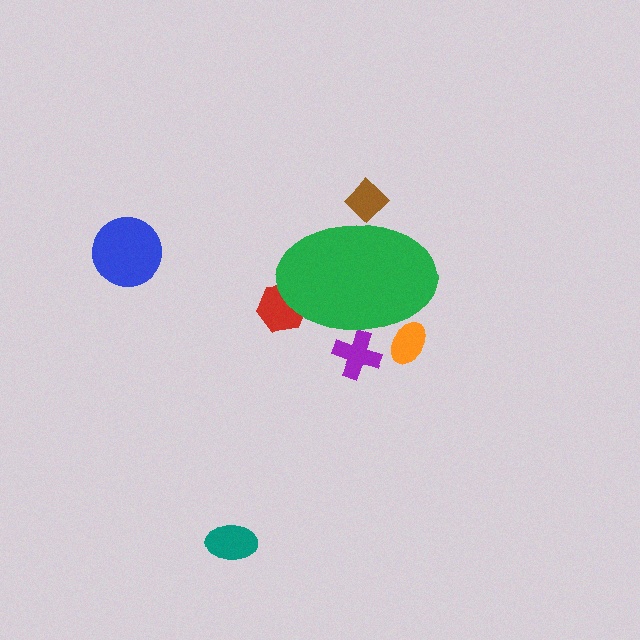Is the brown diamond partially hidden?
Yes, the brown diamond is partially hidden behind the green ellipse.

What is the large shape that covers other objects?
A green ellipse.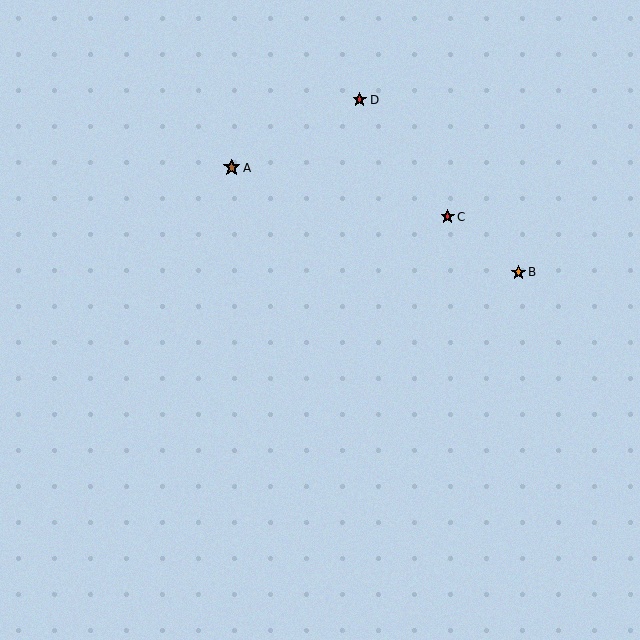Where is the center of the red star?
The center of the red star is at (448, 217).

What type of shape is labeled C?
Shape C is a red star.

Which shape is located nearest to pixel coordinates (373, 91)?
The red star (labeled D) at (360, 100) is nearest to that location.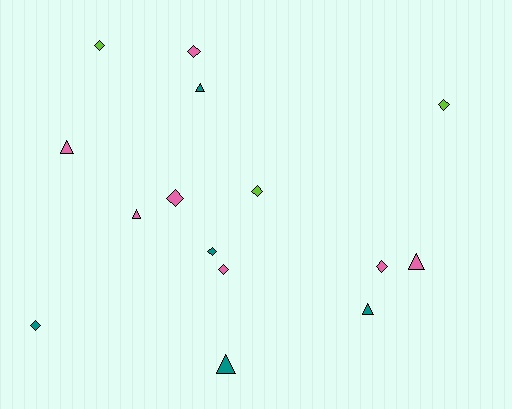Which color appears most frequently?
Pink, with 7 objects.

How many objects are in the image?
There are 15 objects.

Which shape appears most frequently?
Diamond, with 9 objects.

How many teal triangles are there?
There are 3 teal triangles.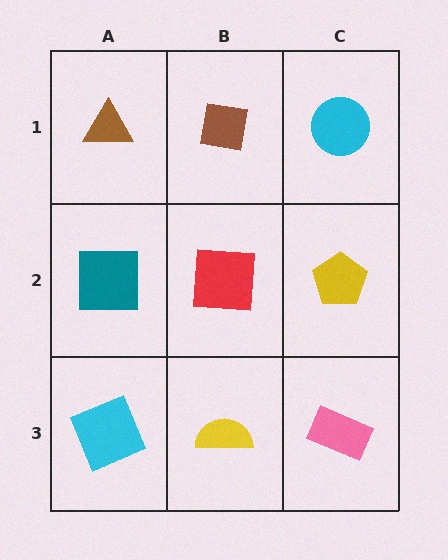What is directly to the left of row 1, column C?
A brown square.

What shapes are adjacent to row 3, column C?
A yellow pentagon (row 2, column C), a yellow semicircle (row 3, column B).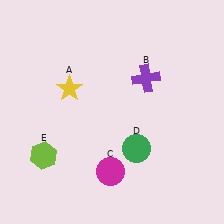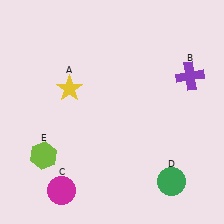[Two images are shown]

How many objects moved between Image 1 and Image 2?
3 objects moved between the two images.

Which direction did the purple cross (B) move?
The purple cross (B) moved right.